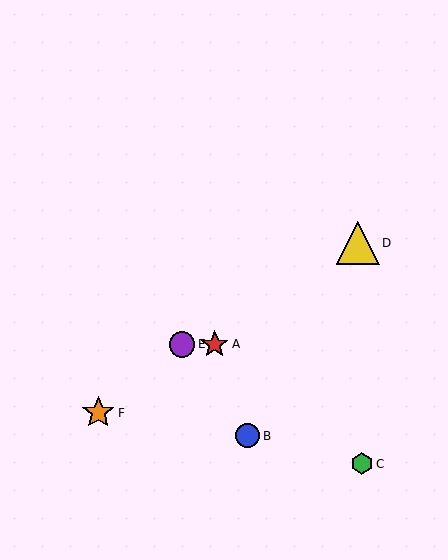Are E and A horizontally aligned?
Yes, both are at y≈344.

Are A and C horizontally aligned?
No, A is at y≈344 and C is at y≈464.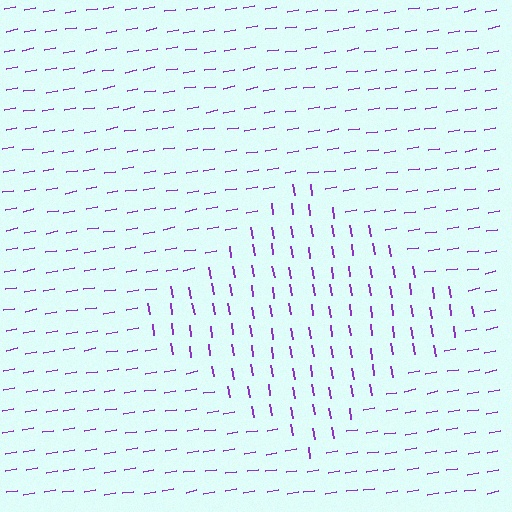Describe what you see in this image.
The image is filled with small purple line segments. A diamond region in the image has lines oriented differently from the surrounding lines, creating a visible texture boundary.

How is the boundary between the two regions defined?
The boundary is defined purely by a change in line orientation (approximately 89 degrees difference). All lines are the same color and thickness.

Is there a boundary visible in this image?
Yes, there is a texture boundary formed by a change in line orientation.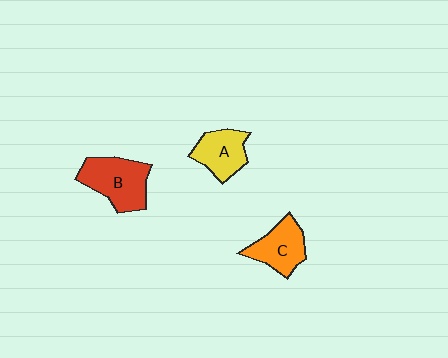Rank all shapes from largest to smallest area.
From largest to smallest: B (red), C (orange), A (yellow).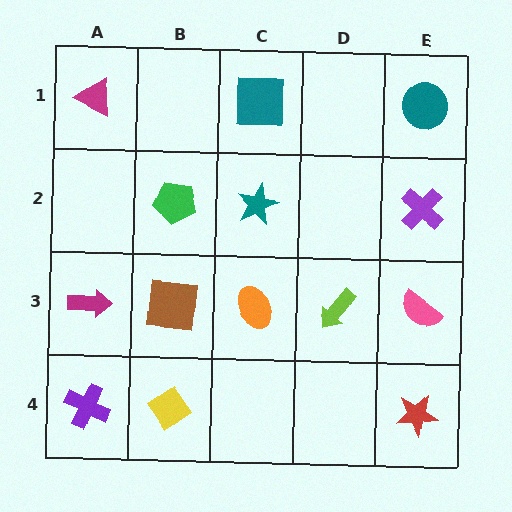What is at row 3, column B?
A brown square.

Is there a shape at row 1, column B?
No, that cell is empty.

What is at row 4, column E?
A red star.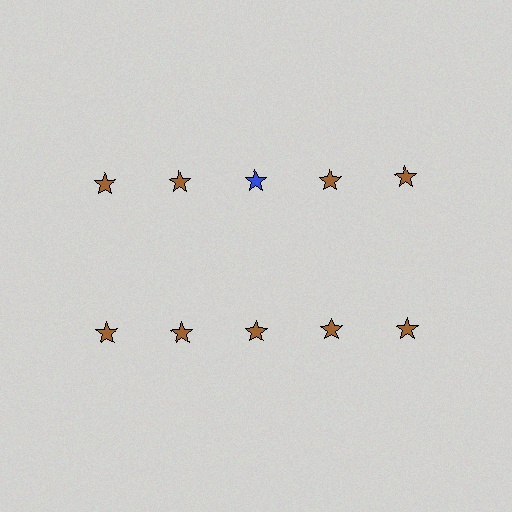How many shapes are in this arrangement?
There are 10 shapes arranged in a grid pattern.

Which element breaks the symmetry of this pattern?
The blue star in the top row, center column breaks the symmetry. All other shapes are brown stars.